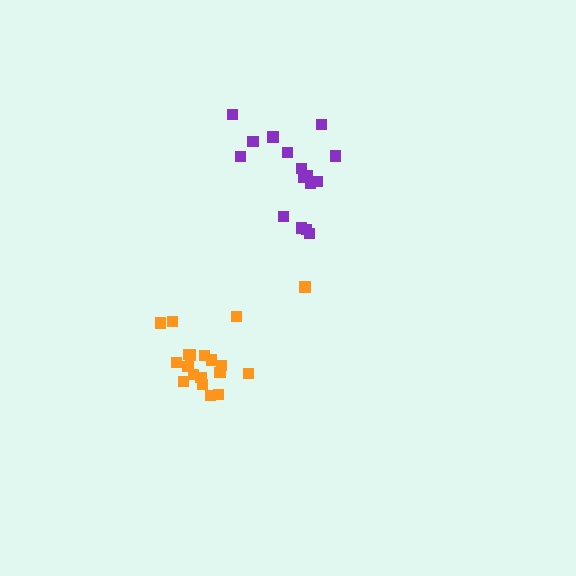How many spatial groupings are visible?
There are 2 spatial groupings.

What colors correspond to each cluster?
The clusters are colored: orange, purple.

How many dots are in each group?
Group 1: 19 dots, Group 2: 16 dots (35 total).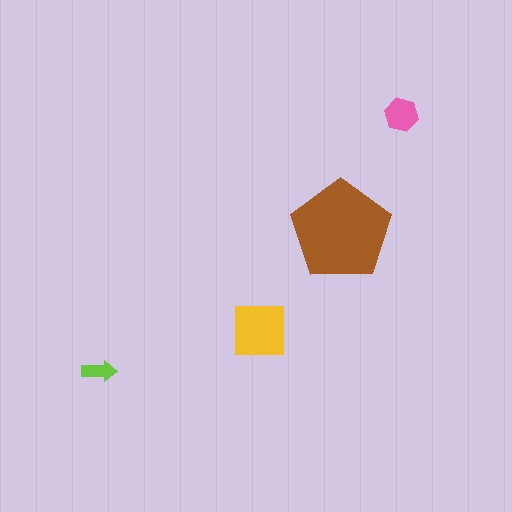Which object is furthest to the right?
The pink hexagon is rightmost.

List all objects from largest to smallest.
The brown pentagon, the yellow square, the pink hexagon, the lime arrow.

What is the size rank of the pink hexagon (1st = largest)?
3rd.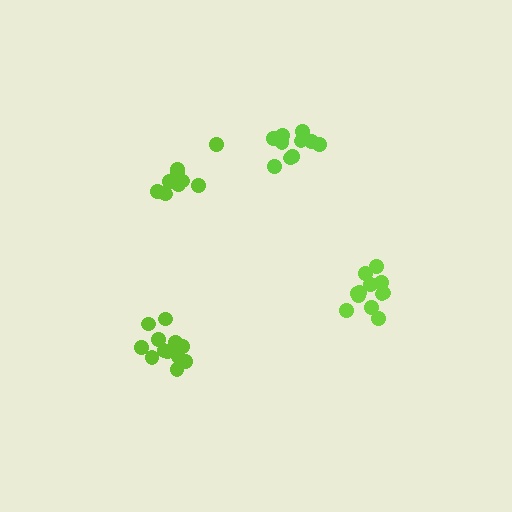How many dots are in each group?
Group 1: 12 dots, Group 2: 12 dots, Group 3: 10 dots, Group 4: 10 dots (44 total).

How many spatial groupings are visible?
There are 4 spatial groupings.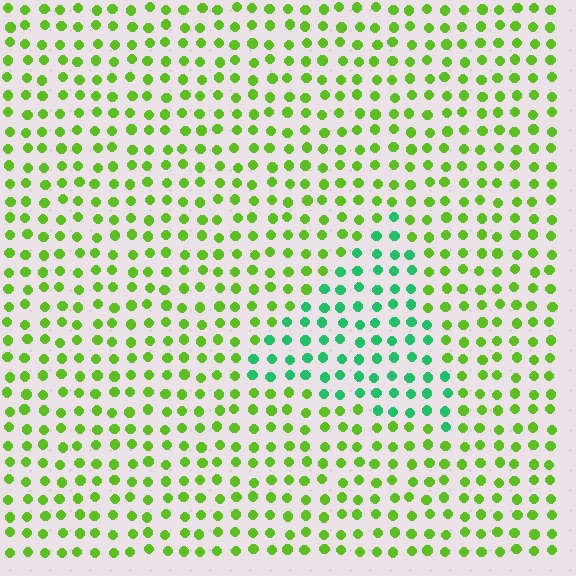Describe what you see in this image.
The image is filled with small lime elements in a uniform arrangement. A triangle-shaped region is visible where the elements are tinted to a slightly different hue, forming a subtle color boundary.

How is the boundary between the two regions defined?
The boundary is defined purely by a slight shift in hue (about 49 degrees). Spacing, size, and orientation are identical on both sides.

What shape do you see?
I see a triangle.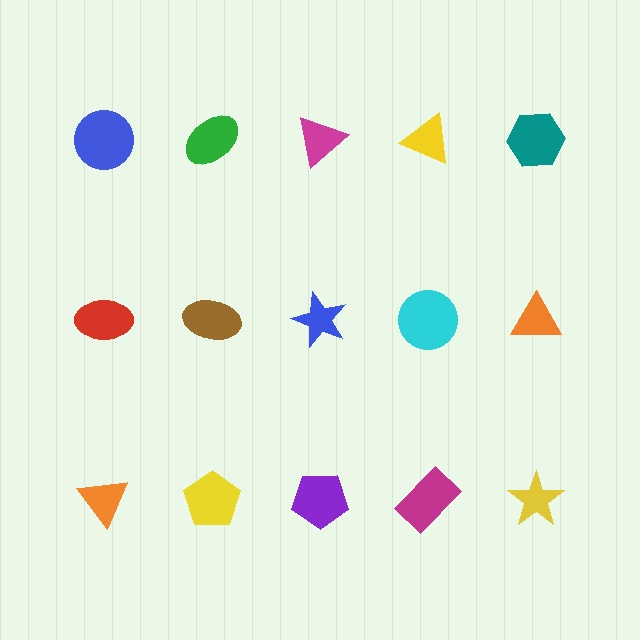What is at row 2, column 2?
A brown ellipse.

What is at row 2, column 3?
A blue star.